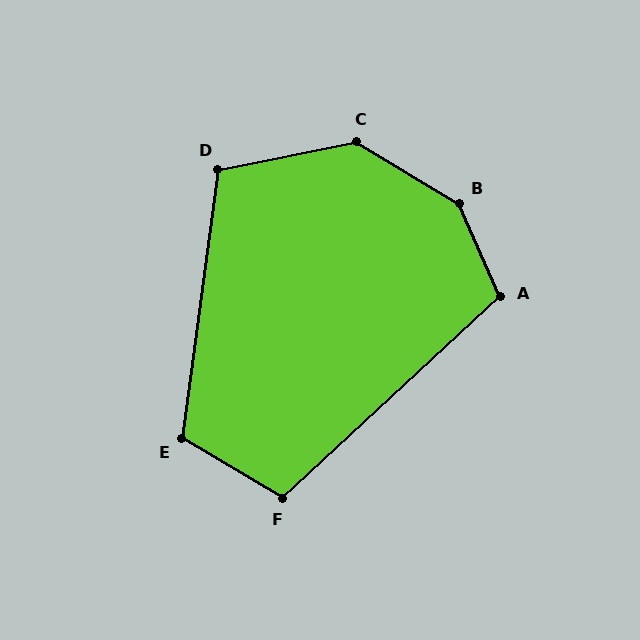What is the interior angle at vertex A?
Approximately 109 degrees (obtuse).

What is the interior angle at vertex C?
Approximately 138 degrees (obtuse).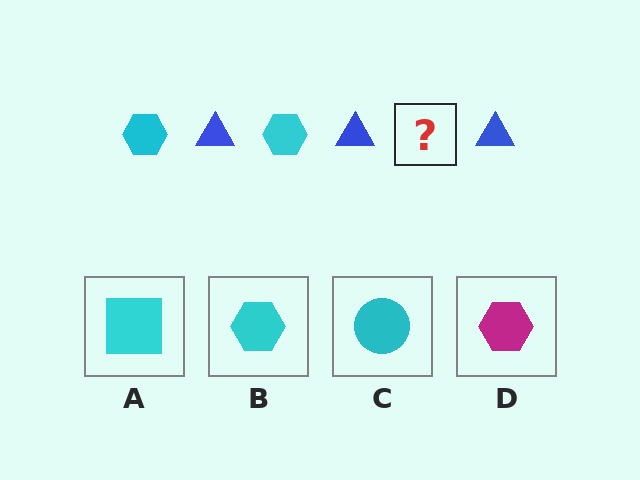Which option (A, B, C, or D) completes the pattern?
B.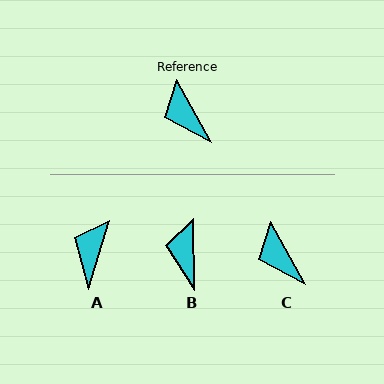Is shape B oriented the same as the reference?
No, it is off by about 28 degrees.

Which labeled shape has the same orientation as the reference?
C.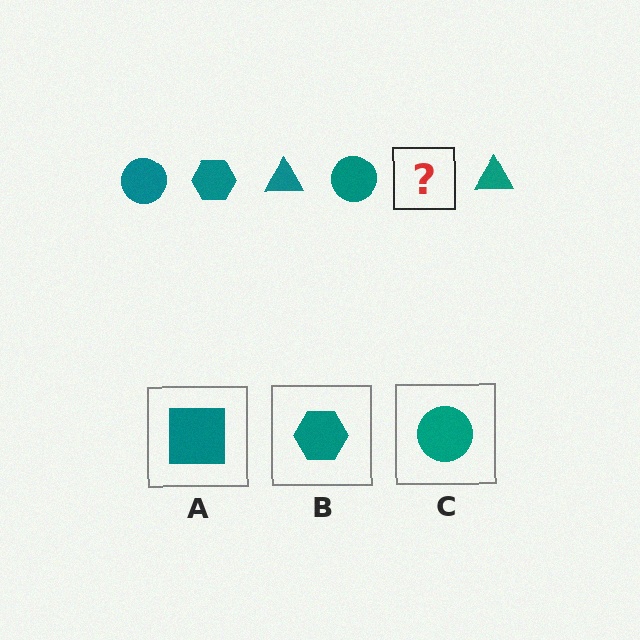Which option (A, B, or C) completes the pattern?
B.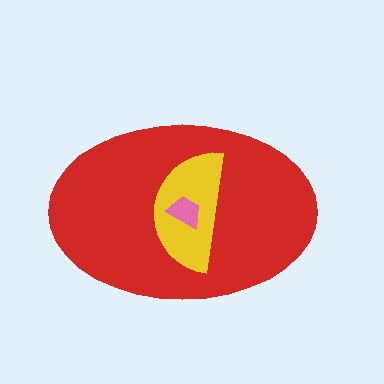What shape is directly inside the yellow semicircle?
The pink trapezoid.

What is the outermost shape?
The red ellipse.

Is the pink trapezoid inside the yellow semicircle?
Yes.